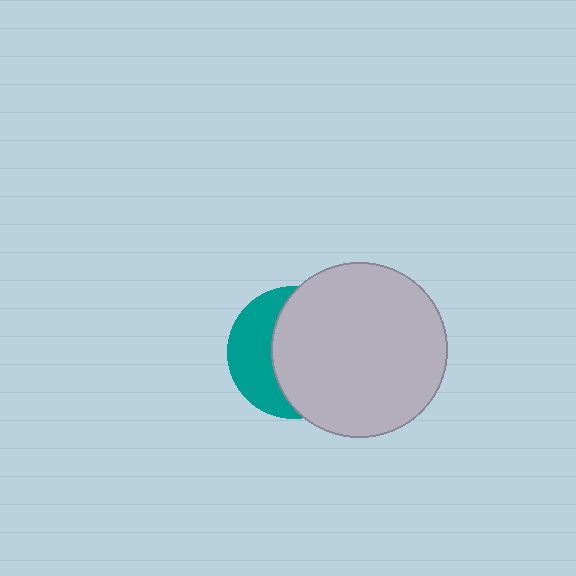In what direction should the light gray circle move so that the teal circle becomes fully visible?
The light gray circle should move right. That is the shortest direction to clear the overlap and leave the teal circle fully visible.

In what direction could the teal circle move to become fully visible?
The teal circle could move left. That would shift it out from behind the light gray circle entirely.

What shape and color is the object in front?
The object in front is a light gray circle.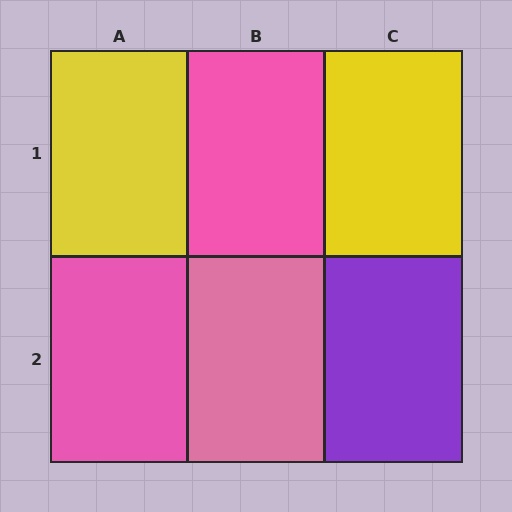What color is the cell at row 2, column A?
Pink.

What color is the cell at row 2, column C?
Purple.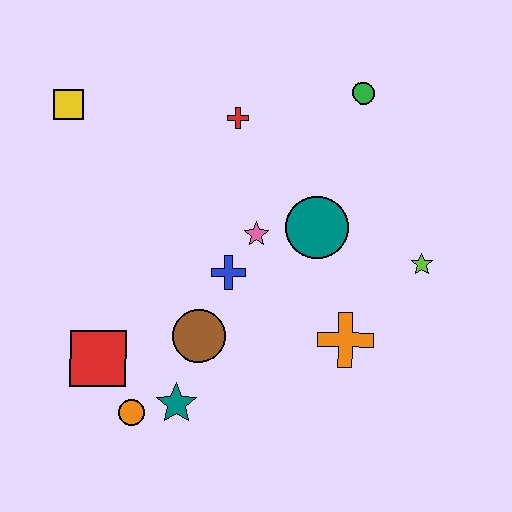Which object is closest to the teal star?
The orange circle is closest to the teal star.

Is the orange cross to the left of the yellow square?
No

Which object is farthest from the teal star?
The green circle is farthest from the teal star.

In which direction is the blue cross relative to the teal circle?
The blue cross is to the left of the teal circle.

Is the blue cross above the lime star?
No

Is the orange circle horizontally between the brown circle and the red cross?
No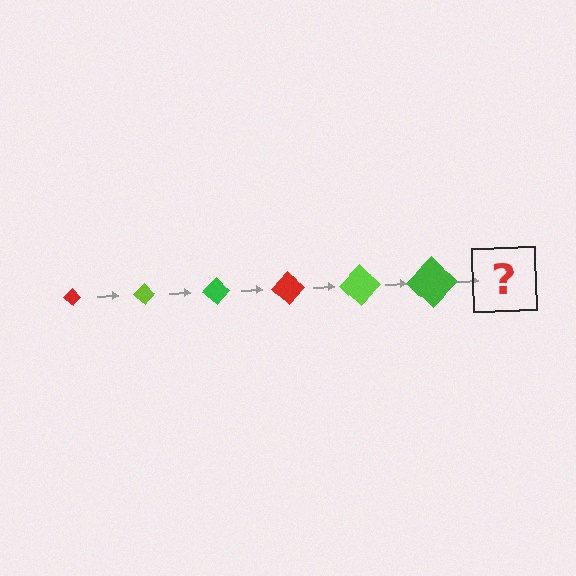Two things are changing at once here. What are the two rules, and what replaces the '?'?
The two rules are that the diamond grows larger each step and the color cycles through red, lime, and green. The '?' should be a red diamond, larger than the previous one.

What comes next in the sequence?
The next element should be a red diamond, larger than the previous one.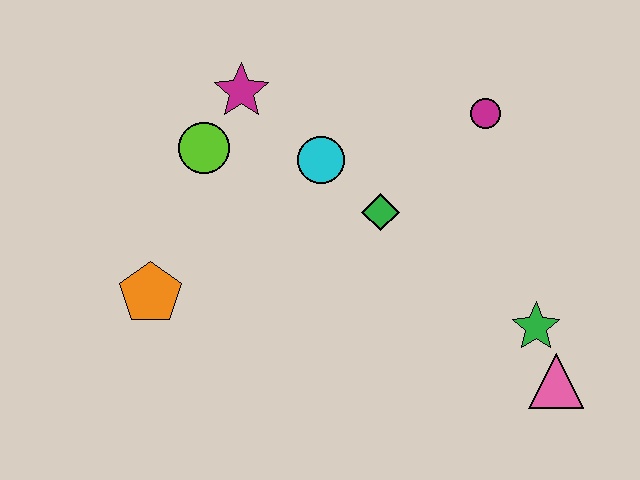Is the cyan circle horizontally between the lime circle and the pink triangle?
Yes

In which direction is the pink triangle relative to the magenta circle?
The pink triangle is below the magenta circle.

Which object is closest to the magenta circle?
The green diamond is closest to the magenta circle.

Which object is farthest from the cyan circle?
The pink triangle is farthest from the cyan circle.